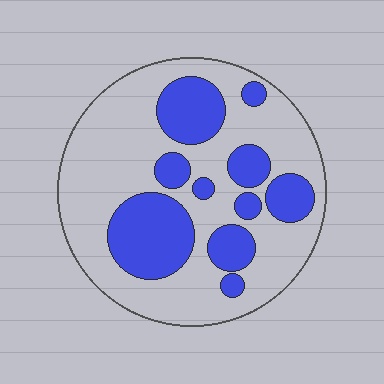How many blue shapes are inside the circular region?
10.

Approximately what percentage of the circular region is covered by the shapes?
Approximately 30%.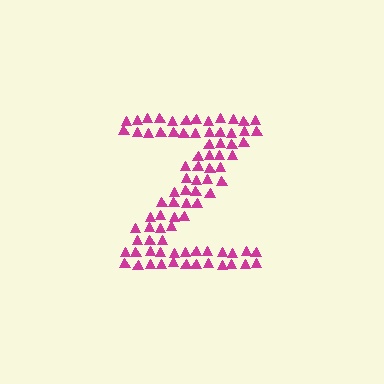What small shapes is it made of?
It is made of small triangles.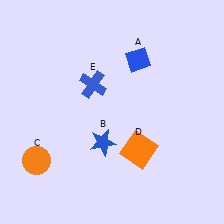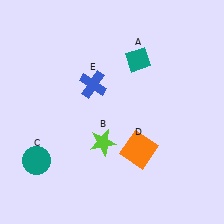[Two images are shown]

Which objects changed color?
A changed from blue to teal. B changed from blue to lime. C changed from orange to teal.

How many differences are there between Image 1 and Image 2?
There are 3 differences between the two images.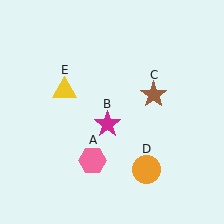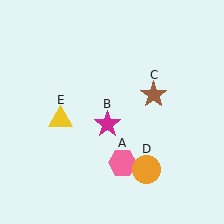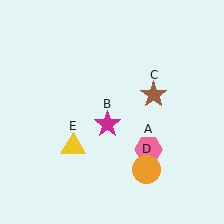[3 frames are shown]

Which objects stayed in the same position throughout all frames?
Magenta star (object B) and brown star (object C) and orange circle (object D) remained stationary.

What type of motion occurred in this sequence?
The pink hexagon (object A), yellow triangle (object E) rotated counterclockwise around the center of the scene.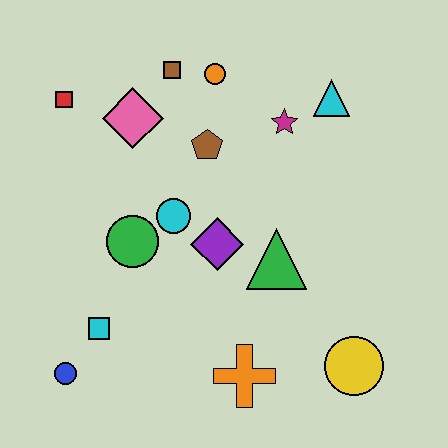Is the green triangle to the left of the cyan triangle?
Yes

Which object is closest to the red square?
The pink diamond is closest to the red square.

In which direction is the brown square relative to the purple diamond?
The brown square is above the purple diamond.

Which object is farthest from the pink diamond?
The yellow circle is farthest from the pink diamond.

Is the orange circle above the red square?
Yes